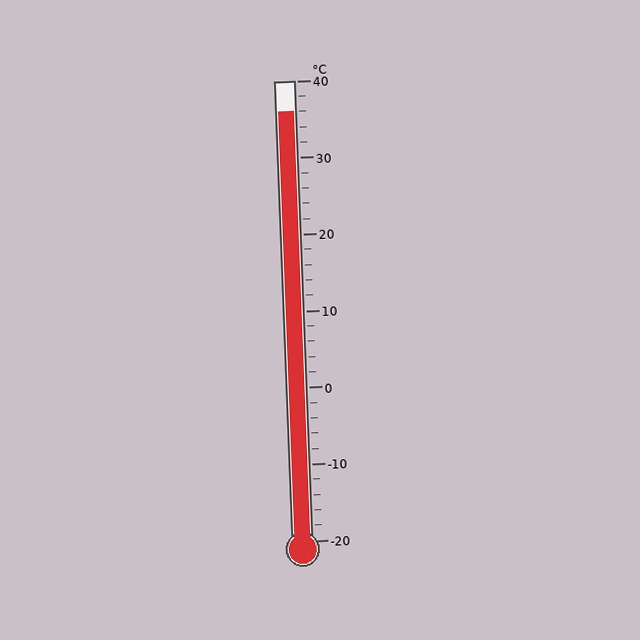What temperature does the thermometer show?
The thermometer shows approximately 36°C.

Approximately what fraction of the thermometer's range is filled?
The thermometer is filled to approximately 95% of its range.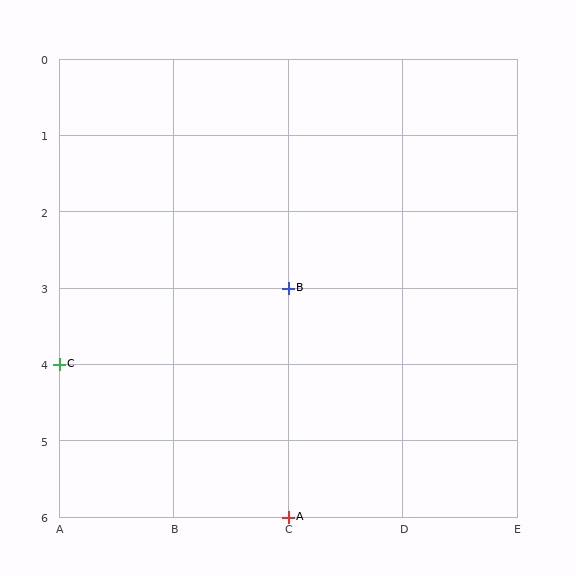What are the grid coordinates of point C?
Point C is at grid coordinates (A, 4).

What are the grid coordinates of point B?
Point B is at grid coordinates (C, 3).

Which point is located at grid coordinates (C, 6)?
Point A is at (C, 6).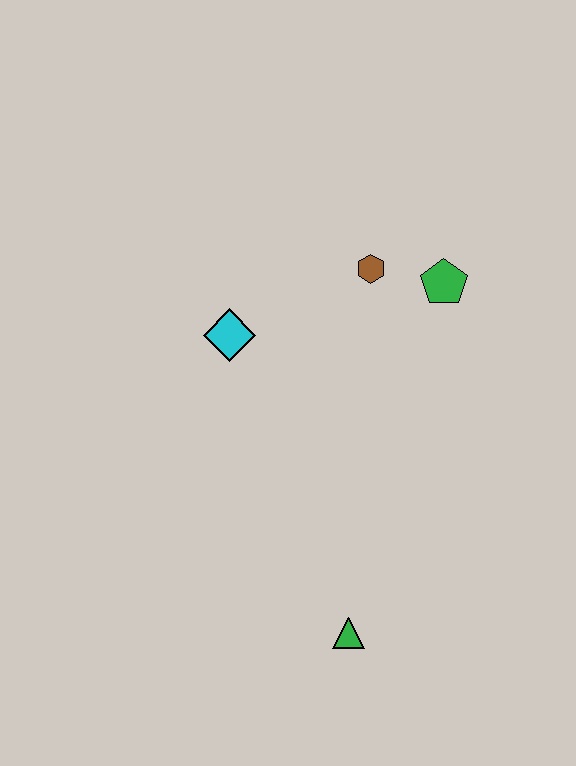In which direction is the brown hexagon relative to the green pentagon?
The brown hexagon is to the left of the green pentagon.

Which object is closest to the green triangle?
The cyan diamond is closest to the green triangle.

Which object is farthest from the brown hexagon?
The green triangle is farthest from the brown hexagon.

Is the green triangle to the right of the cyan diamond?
Yes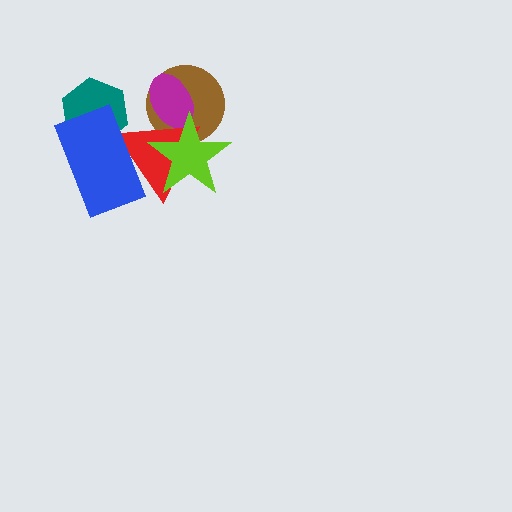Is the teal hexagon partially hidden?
Yes, it is partially covered by another shape.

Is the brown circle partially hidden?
Yes, it is partially covered by another shape.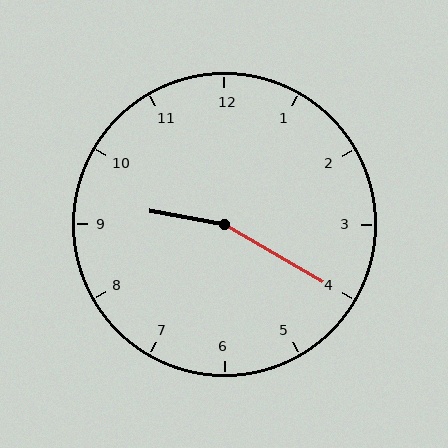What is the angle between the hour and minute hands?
Approximately 160 degrees.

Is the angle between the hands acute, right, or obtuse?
It is obtuse.